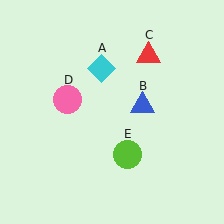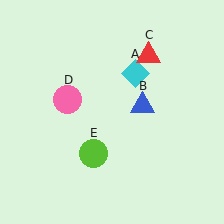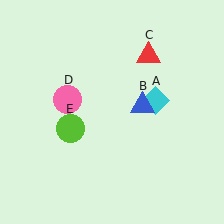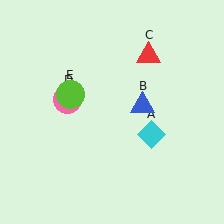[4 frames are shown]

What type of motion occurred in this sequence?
The cyan diamond (object A), lime circle (object E) rotated clockwise around the center of the scene.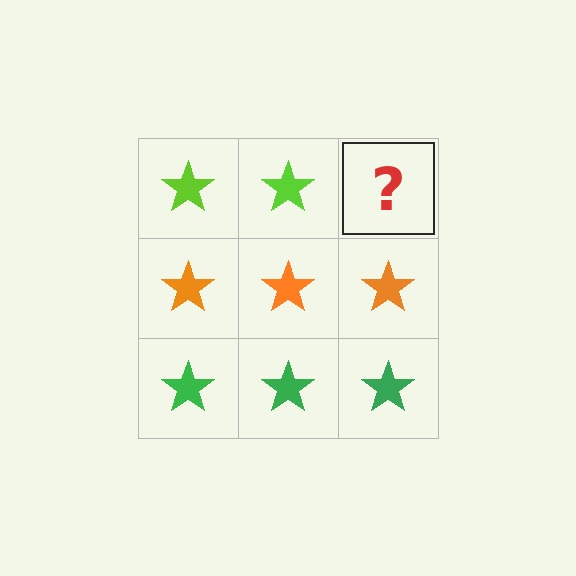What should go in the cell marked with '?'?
The missing cell should contain a lime star.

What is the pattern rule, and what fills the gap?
The rule is that each row has a consistent color. The gap should be filled with a lime star.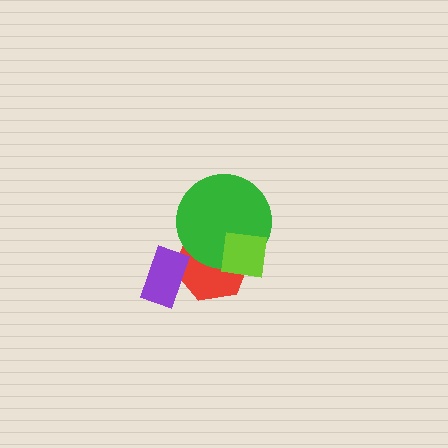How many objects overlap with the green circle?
2 objects overlap with the green circle.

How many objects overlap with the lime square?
2 objects overlap with the lime square.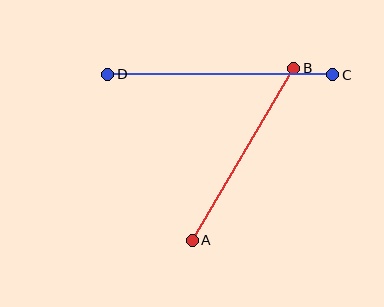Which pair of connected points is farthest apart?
Points C and D are farthest apart.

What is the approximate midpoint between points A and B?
The midpoint is at approximately (243, 154) pixels.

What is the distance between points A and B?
The distance is approximately 199 pixels.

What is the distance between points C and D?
The distance is approximately 225 pixels.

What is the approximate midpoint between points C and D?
The midpoint is at approximately (220, 75) pixels.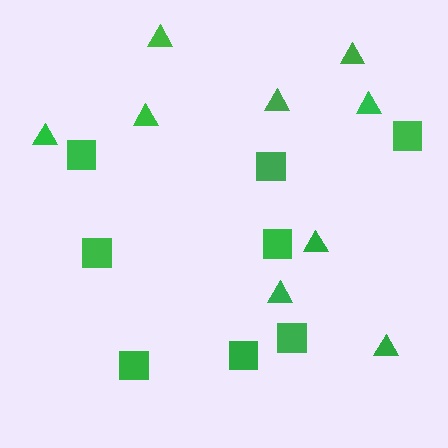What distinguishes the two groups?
There are 2 groups: one group of triangles (9) and one group of squares (8).